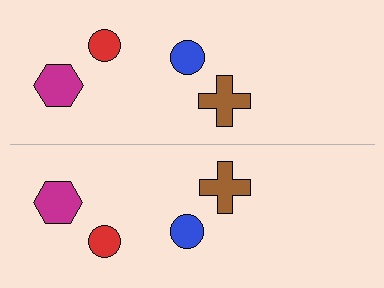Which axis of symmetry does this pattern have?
The pattern has a horizontal axis of symmetry running through the center of the image.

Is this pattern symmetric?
Yes, this pattern has bilateral (reflection) symmetry.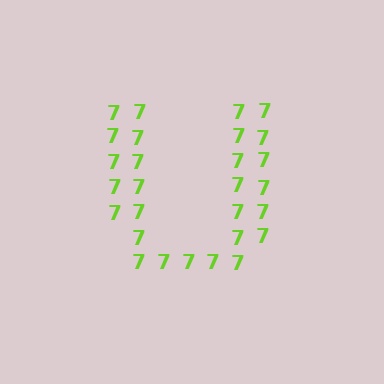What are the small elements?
The small elements are digit 7's.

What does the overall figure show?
The overall figure shows the letter U.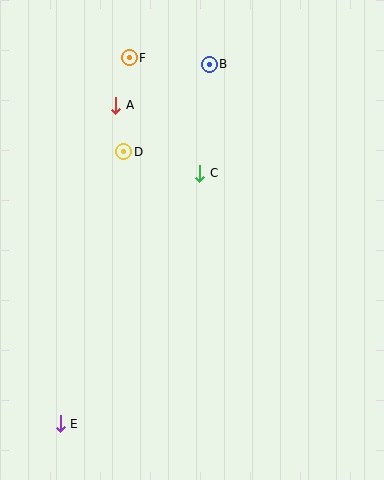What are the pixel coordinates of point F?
Point F is at (129, 58).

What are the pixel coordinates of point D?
Point D is at (124, 152).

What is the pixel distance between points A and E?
The distance between A and E is 324 pixels.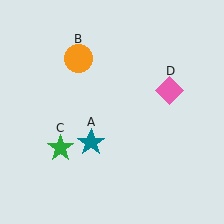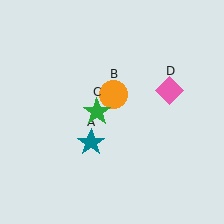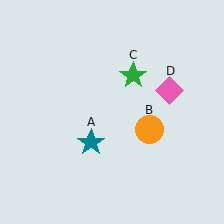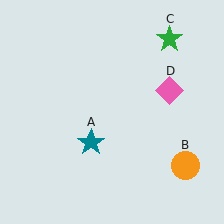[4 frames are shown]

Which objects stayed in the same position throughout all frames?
Teal star (object A) and pink diamond (object D) remained stationary.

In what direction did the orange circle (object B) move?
The orange circle (object B) moved down and to the right.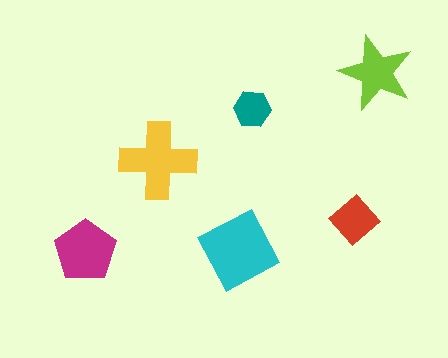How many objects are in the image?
There are 6 objects in the image.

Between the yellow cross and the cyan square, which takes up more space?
The cyan square.